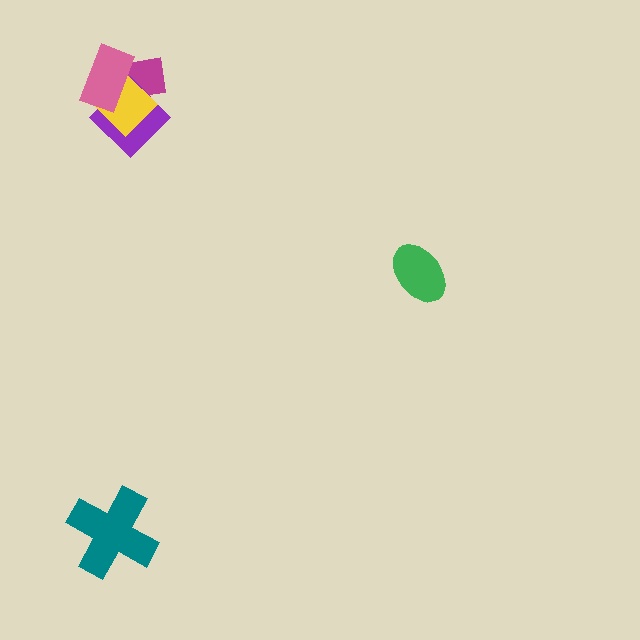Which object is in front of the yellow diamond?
The pink rectangle is in front of the yellow diamond.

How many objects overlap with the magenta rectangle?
3 objects overlap with the magenta rectangle.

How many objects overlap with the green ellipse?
0 objects overlap with the green ellipse.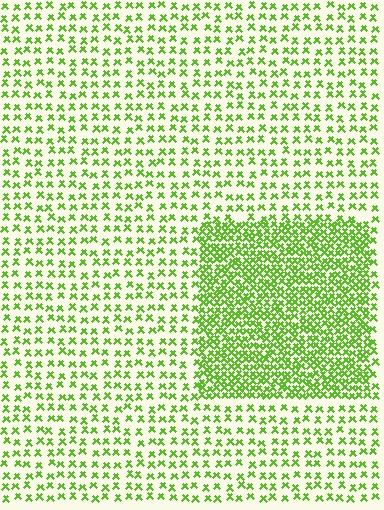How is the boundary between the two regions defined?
The boundary is defined by a change in element density (approximately 2.5x ratio). All elements are the same color, size, and shape.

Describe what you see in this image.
The image contains small lime elements arranged at two different densities. A rectangle-shaped region is visible where the elements are more densely packed than the surrounding area.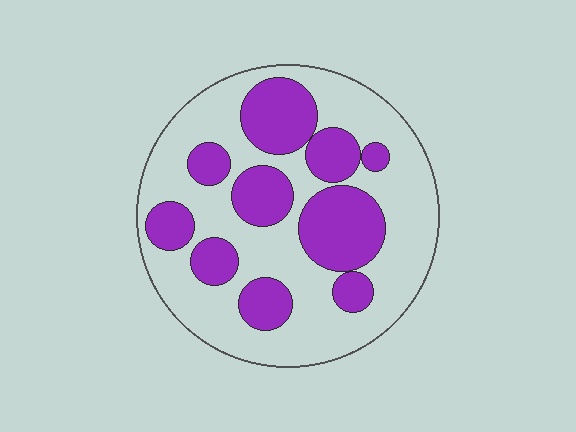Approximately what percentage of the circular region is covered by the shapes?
Approximately 35%.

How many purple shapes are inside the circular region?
10.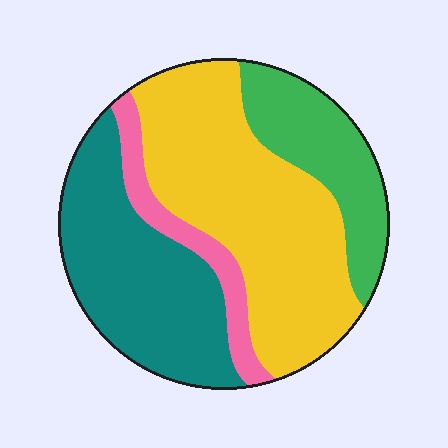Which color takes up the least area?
Pink, at roughly 10%.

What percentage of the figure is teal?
Teal takes up about one third (1/3) of the figure.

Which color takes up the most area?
Yellow, at roughly 45%.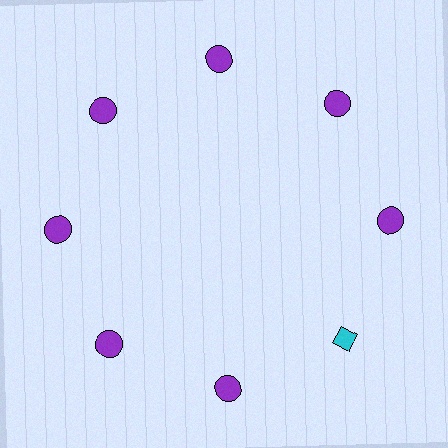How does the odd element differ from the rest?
It differs in both color (cyan instead of purple) and shape (diamond instead of circle).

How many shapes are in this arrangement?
There are 8 shapes arranged in a ring pattern.